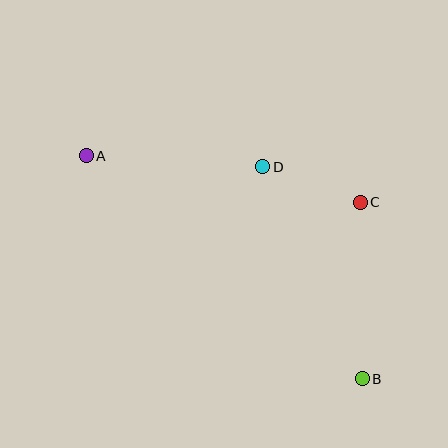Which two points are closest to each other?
Points C and D are closest to each other.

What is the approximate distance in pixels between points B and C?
The distance between B and C is approximately 177 pixels.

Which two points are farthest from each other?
Points A and B are farthest from each other.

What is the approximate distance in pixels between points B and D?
The distance between B and D is approximately 234 pixels.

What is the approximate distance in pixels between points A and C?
The distance between A and C is approximately 278 pixels.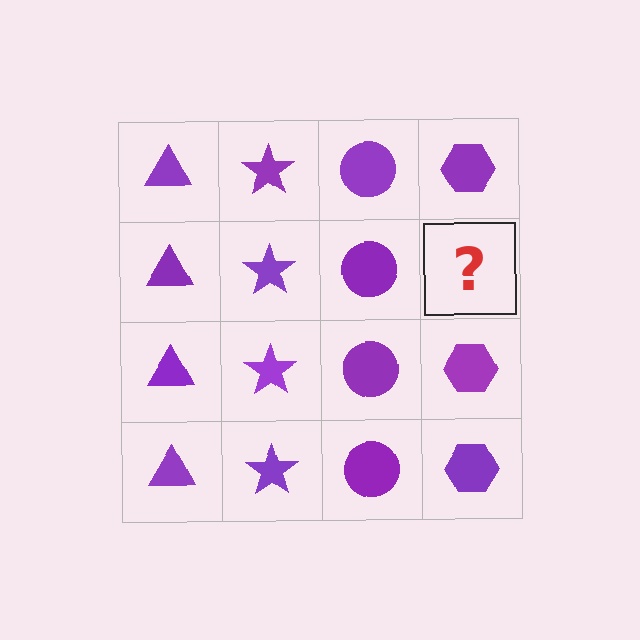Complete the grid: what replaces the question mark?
The question mark should be replaced with a purple hexagon.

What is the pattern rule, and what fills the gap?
The rule is that each column has a consistent shape. The gap should be filled with a purple hexagon.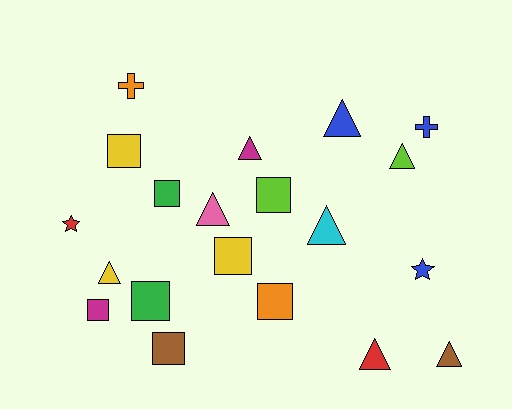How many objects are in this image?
There are 20 objects.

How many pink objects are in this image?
There is 1 pink object.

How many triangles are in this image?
There are 8 triangles.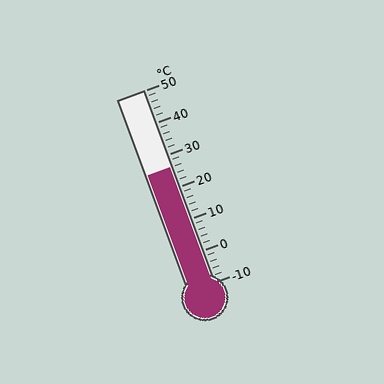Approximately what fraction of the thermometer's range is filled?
The thermometer is filled to approximately 60% of its range.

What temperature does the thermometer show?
The thermometer shows approximately 26°C.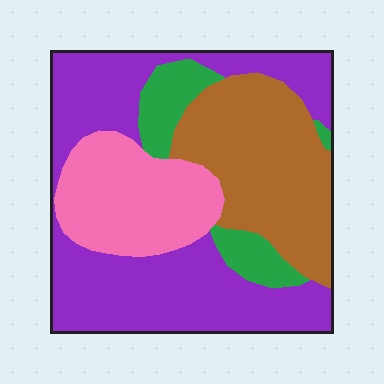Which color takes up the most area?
Purple, at roughly 45%.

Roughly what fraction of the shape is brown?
Brown takes up between a sixth and a third of the shape.